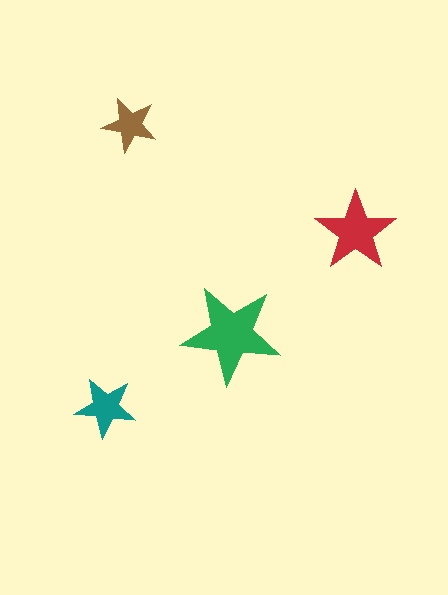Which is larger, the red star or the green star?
The green one.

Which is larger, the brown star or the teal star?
The teal one.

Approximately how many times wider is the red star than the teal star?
About 1.5 times wider.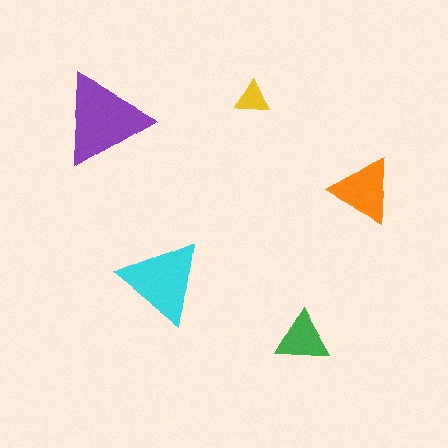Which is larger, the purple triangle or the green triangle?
The purple one.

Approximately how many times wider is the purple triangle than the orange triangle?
About 1.5 times wider.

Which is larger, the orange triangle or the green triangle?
The orange one.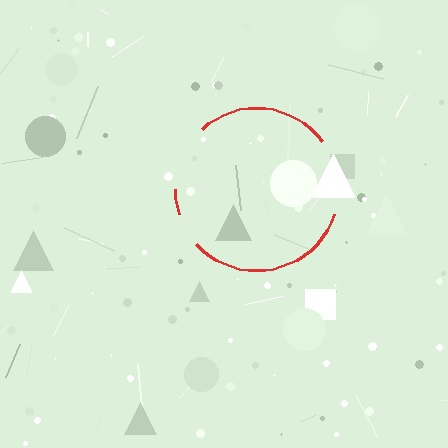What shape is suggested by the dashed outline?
The dashed outline suggests a circle.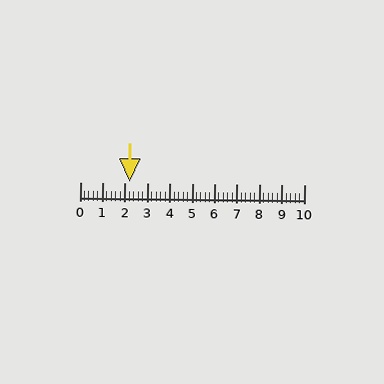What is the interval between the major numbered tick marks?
The major tick marks are spaced 1 units apart.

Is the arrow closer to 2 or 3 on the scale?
The arrow is closer to 2.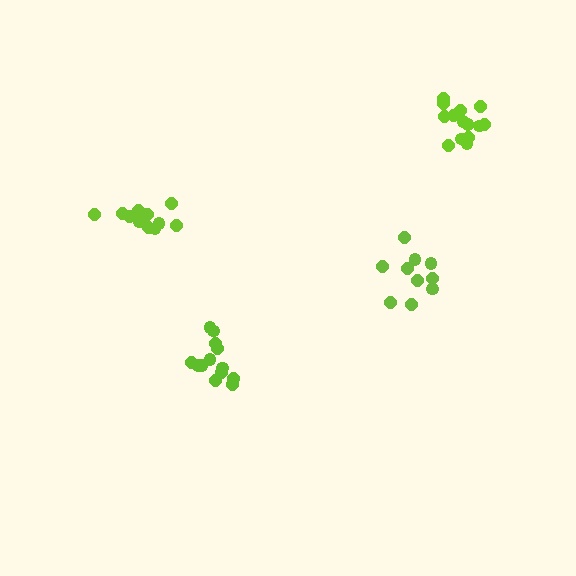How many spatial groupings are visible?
There are 4 spatial groupings.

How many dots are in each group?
Group 1: 13 dots, Group 2: 14 dots, Group 3: 11 dots, Group 4: 10 dots (48 total).